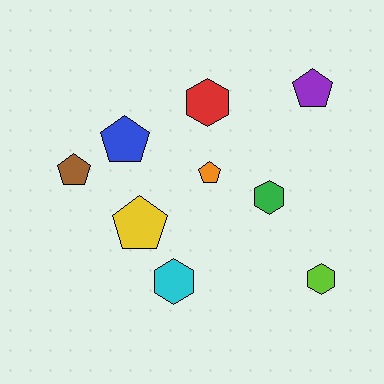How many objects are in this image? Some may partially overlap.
There are 9 objects.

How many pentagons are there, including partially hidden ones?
There are 5 pentagons.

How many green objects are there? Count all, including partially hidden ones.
There is 1 green object.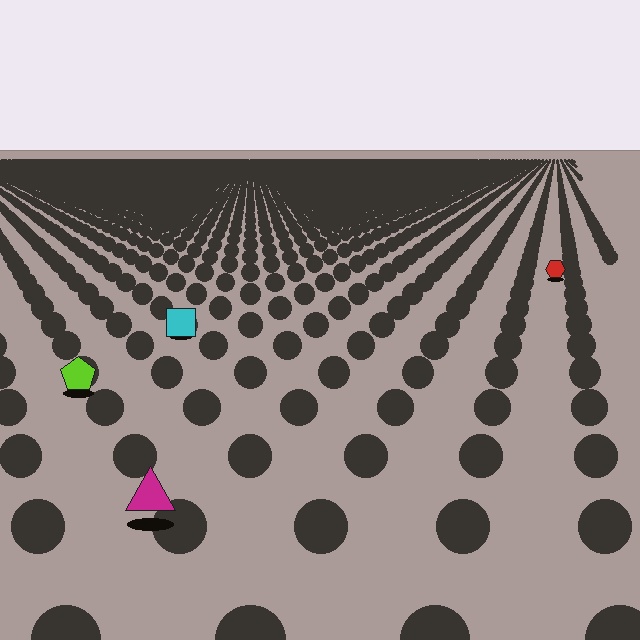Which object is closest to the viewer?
The magenta triangle is closest. The texture marks near it are larger and more spread out.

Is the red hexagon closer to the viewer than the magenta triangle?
No. The magenta triangle is closer — you can tell from the texture gradient: the ground texture is coarser near it.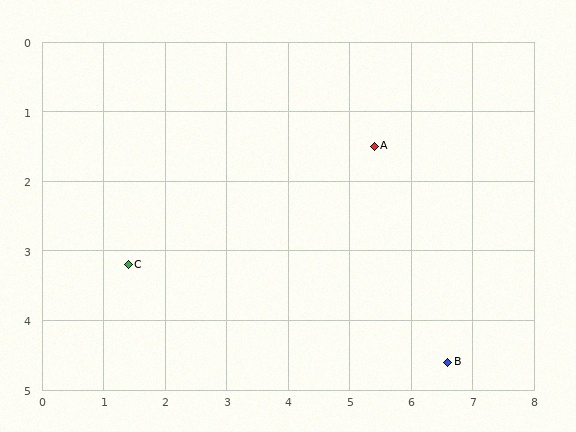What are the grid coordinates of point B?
Point B is at approximately (6.6, 4.6).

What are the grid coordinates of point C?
Point C is at approximately (1.4, 3.2).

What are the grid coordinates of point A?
Point A is at approximately (5.4, 1.5).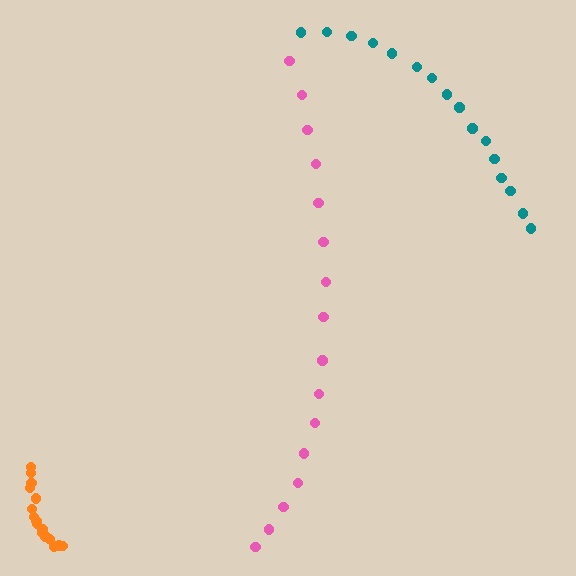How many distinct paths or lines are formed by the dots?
There are 3 distinct paths.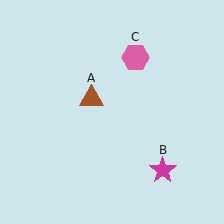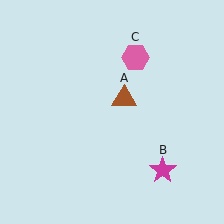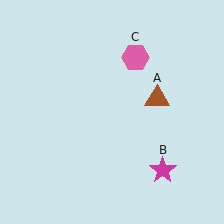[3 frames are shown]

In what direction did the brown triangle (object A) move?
The brown triangle (object A) moved right.